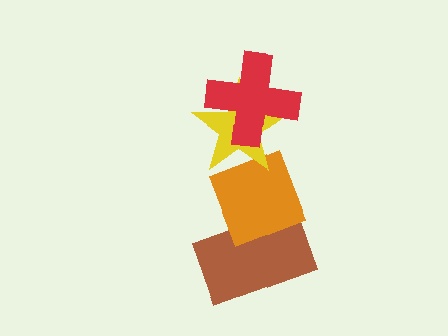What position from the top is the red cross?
The red cross is 1st from the top.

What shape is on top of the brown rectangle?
The orange diamond is on top of the brown rectangle.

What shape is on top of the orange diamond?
The yellow star is on top of the orange diamond.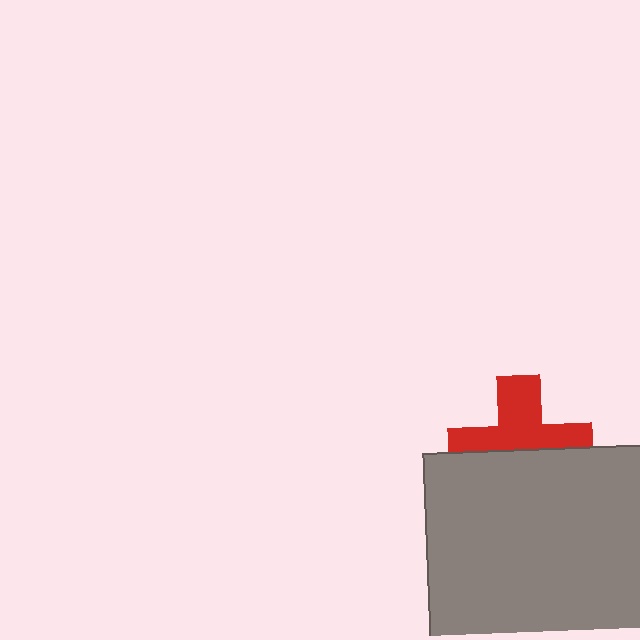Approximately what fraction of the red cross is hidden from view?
Roughly 47% of the red cross is hidden behind the gray square.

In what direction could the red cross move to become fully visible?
The red cross could move up. That would shift it out from behind the gray square entirely.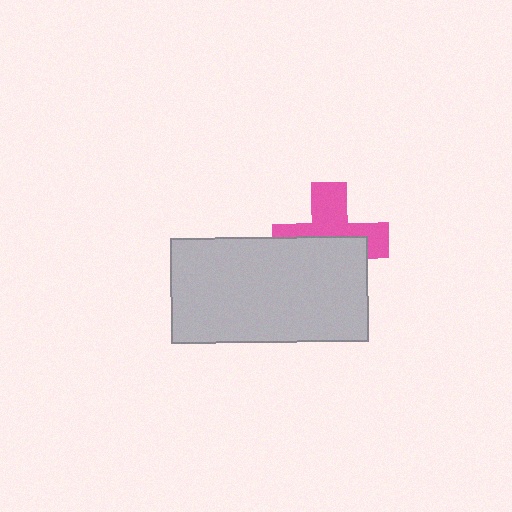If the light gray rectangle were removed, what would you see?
You would see the complete pink cross.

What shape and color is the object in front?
The object in front is a light gray rectangle.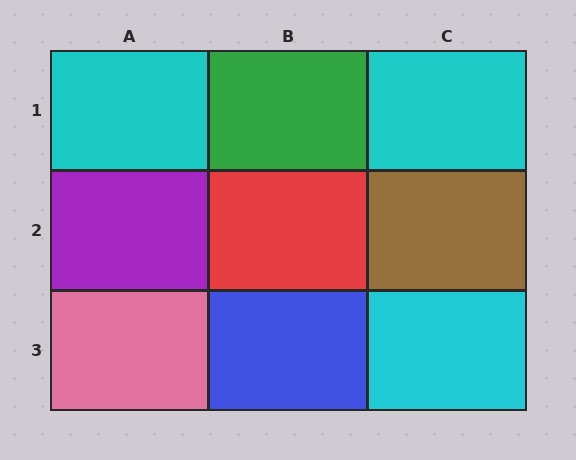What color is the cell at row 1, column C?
Cyan.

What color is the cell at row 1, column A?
Cyan.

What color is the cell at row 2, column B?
Red.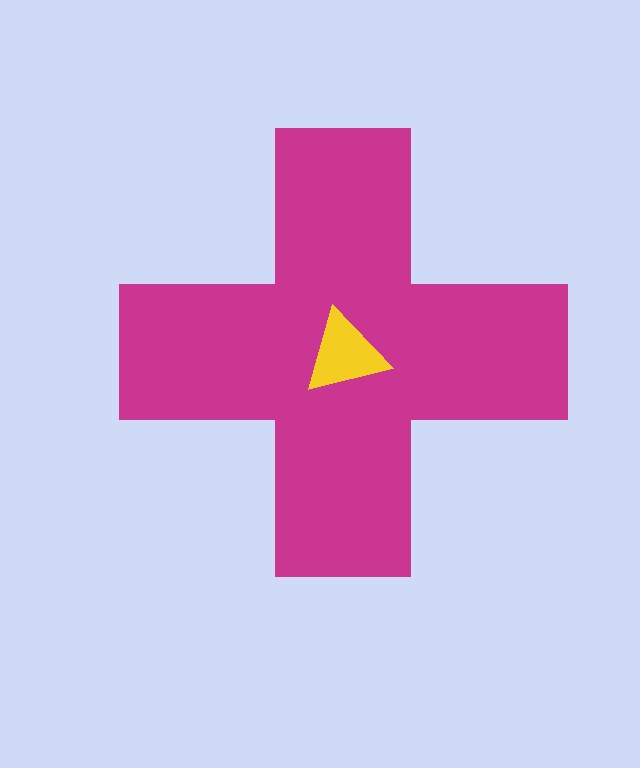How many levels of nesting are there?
2.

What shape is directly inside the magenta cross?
The yellow triangle.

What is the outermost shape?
The magenta cross.